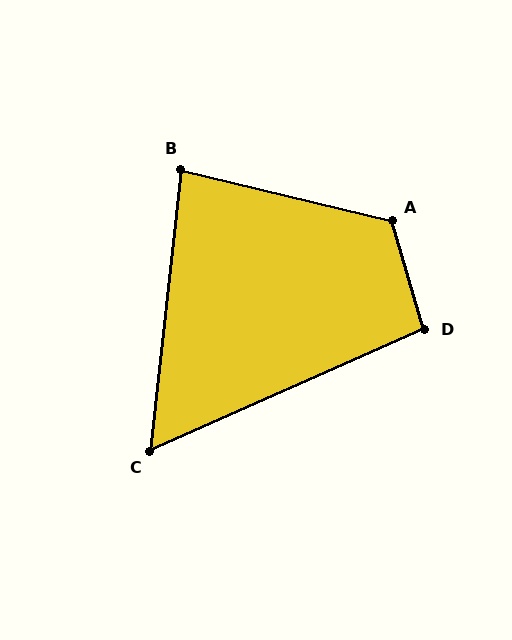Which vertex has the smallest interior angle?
C, at approximately 60 degrees.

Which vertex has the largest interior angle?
A, at approximately 120 degrees.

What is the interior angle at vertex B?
Approximately 83 degrees (acute).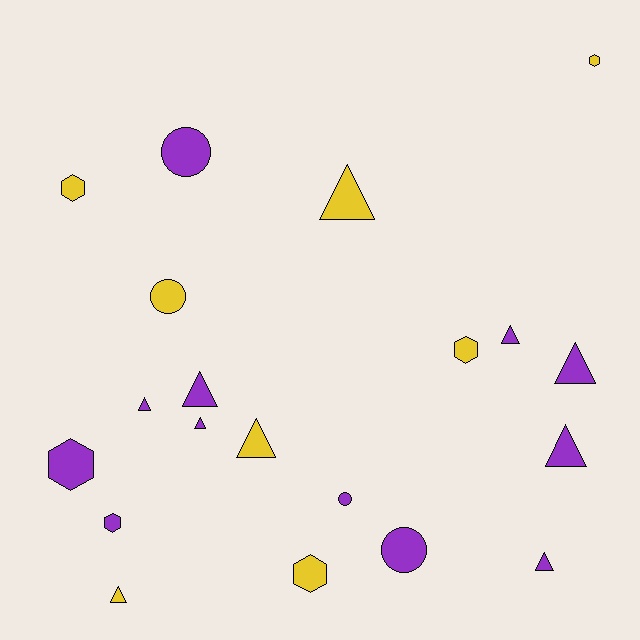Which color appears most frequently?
Purple, with 12 objects.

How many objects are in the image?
There are 20 objects.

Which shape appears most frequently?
Triangle, with 10 objects.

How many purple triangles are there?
There are 7 purple triangles.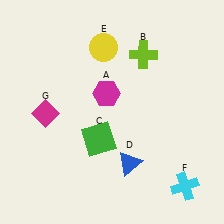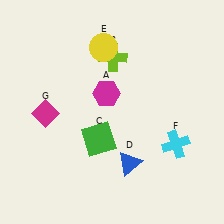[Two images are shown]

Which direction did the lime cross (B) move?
The lime cross (B) moved left.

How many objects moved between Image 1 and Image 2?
2 objects moved between the two images.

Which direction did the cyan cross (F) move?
The cyan cross (F) moved up.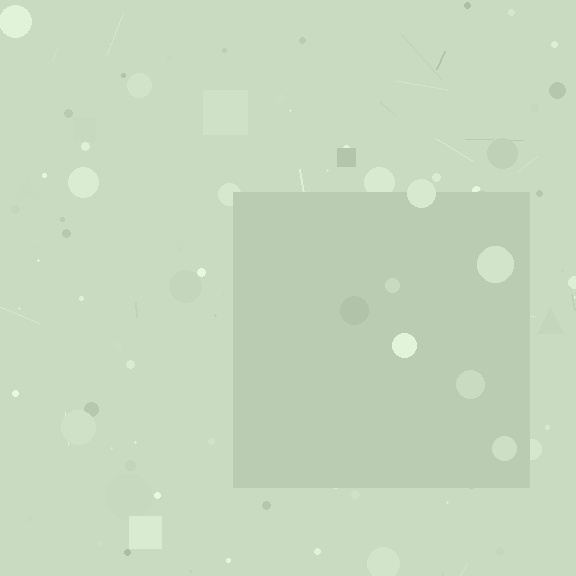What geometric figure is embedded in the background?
A square is embedded in the background.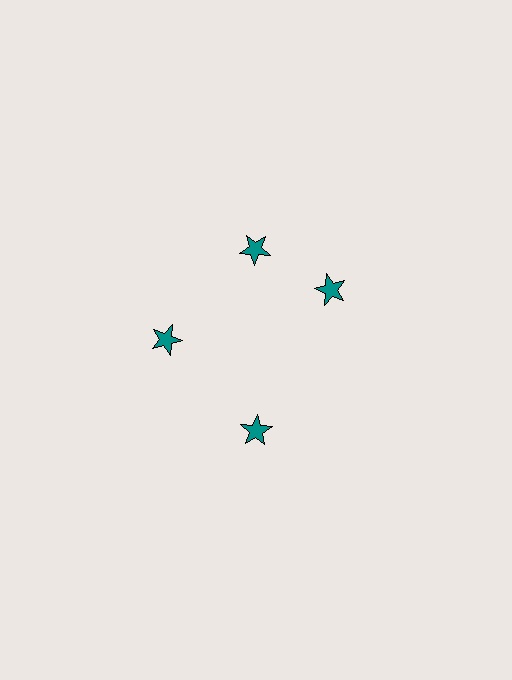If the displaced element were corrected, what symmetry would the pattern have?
It would have 4-fold rotational symmetry — the pattern would map onto itself every 90 degrees.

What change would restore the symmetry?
The symmetry would be restored by rotating it back into even spacing with its neighbors so that all 4 stars sit at equal angles and equal distance from the center.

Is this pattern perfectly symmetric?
No. The 4 teal stars are arranged in a ring, but one element near the 3 o'clock position is rotated out of alignment along the ring, breaking the 4-fold rotational symmetry.